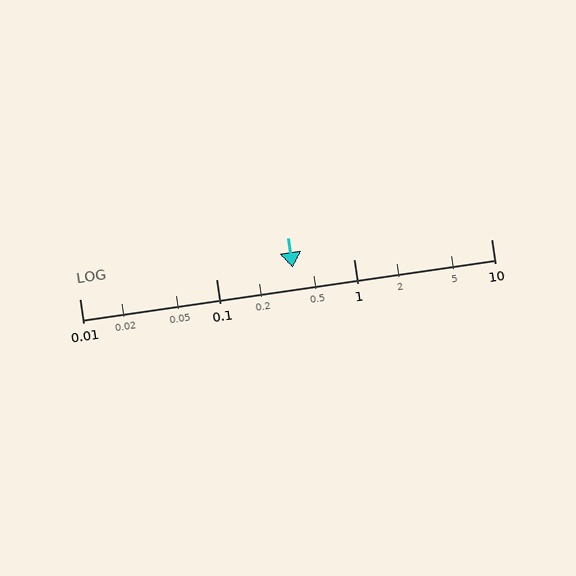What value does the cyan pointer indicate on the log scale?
The pointer indicates approximately 0.36.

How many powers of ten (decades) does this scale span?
The scale spans 3 decades, from 0.01 to 10.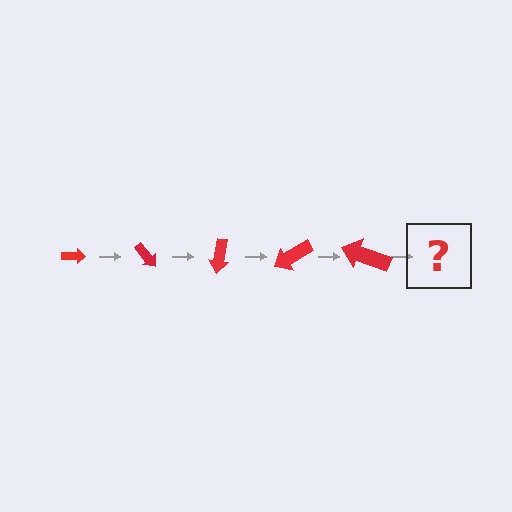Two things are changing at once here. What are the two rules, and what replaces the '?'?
The two rules are that the arrow grows larger each step and it rotates 50 degrees each step. The '?' should be an arrow, larger than the previous one and rotated 250 degrees from the start.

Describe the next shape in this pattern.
It should be an arrow, larger than the previous one and rotated 250 degrees from the start.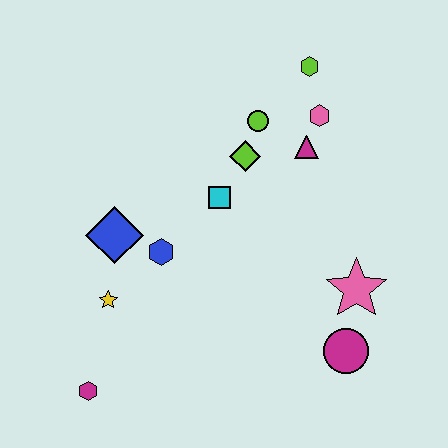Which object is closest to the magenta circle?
The pink star is closest to the magenta circle.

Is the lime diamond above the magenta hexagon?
Yes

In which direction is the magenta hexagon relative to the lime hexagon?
The magenta hexagon is below the lime hexagon.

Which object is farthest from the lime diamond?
The magenta hexagon is farthest from the lime diamond.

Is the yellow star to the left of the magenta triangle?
Yes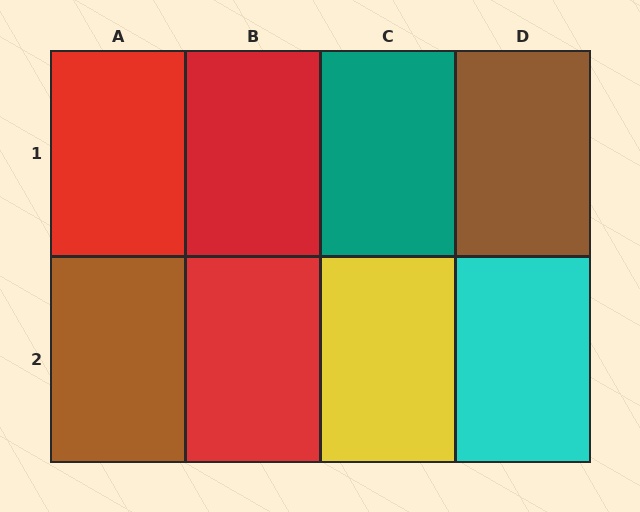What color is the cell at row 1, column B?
Red.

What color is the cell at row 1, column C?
Teal.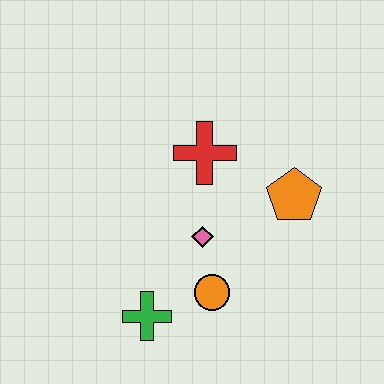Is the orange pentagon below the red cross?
Yes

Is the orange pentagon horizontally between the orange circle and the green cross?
No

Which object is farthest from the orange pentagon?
The green cross is farthest from the orange pentagon.